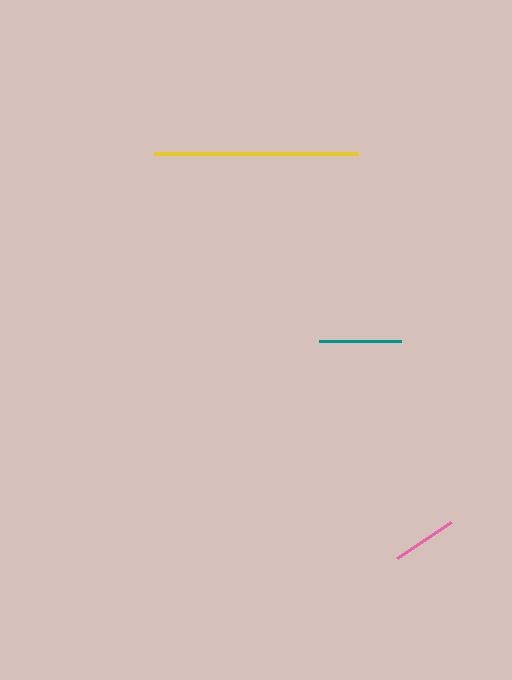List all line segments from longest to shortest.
From longest to shortest: yellow, teal, pink.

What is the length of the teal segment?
The teal segment is approximately 82 pixels long.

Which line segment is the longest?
The yellow line is the longest at approximately 204 pixels.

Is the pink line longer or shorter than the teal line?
The teal line is longer than the pink line.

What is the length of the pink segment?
The pink segment is approximately 64 pixels long.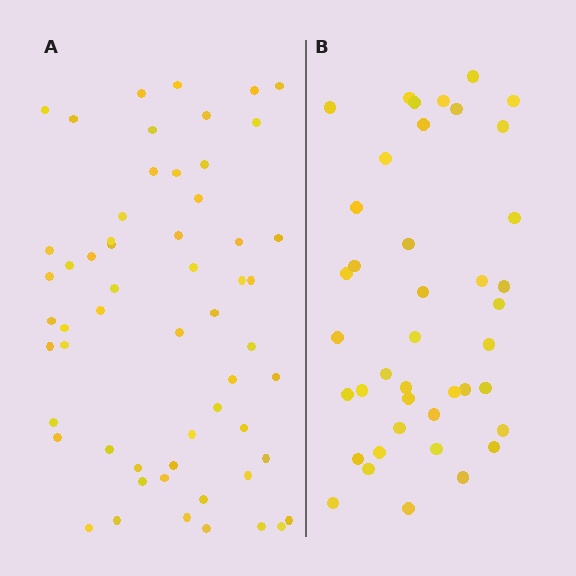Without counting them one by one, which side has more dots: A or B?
Region A (the left region) has more dots.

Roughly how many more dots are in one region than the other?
Region A has approximately 15 more dots than region B.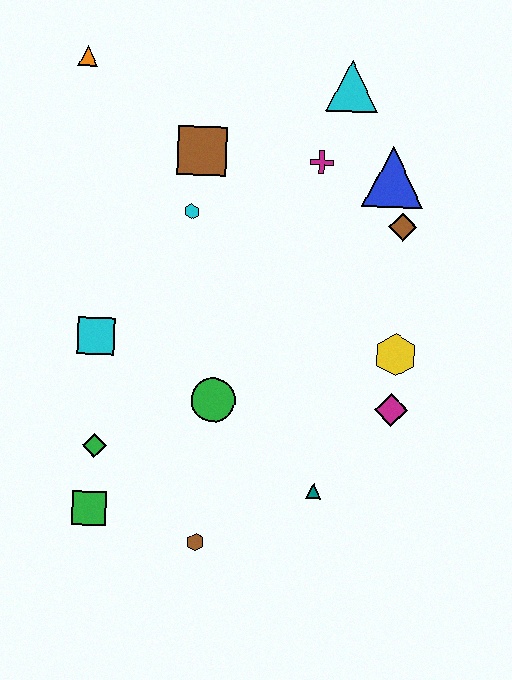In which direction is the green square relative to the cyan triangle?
The green square is below the cyan triangle.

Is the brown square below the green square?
No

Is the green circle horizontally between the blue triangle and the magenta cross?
No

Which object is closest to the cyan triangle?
The magenta cross is closest to the cyan triangle.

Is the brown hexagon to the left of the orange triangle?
No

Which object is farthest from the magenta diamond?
The orange triangle is farthest from the magenta diamond.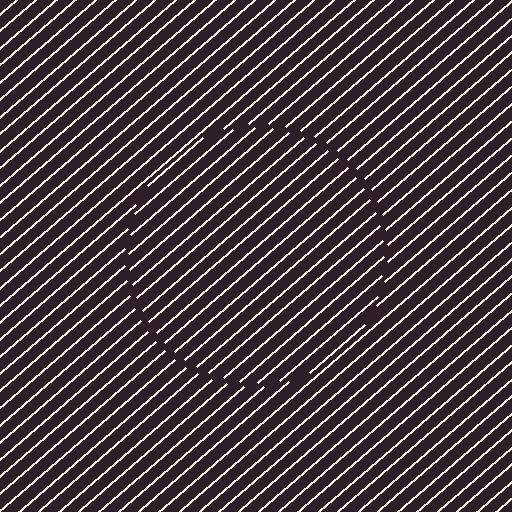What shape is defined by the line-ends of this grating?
An illusory circle. The interior of the shape contains the same grating, shifted by half a period — the contour is defined by the phase discontinuity where line-ends from the inner and outer gratings abut.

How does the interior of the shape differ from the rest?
The interior of the shape contains the same grating, shifted by half a period — the contour is defined by the phase discontinuity where line-ends from the inner and outer gratings abut.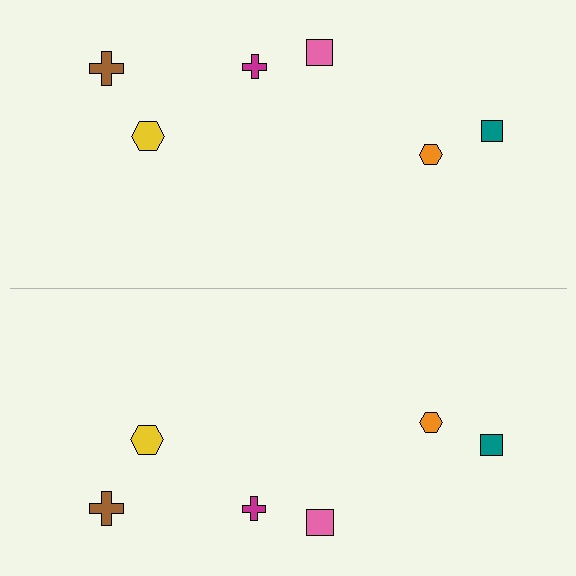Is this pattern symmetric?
Yes, this pattern has bilateral (reflection) symmetry.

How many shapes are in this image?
There are 12 shapes in this image.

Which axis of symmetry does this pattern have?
The pattern has a horizontal axis of symmetry running through the center of the image.